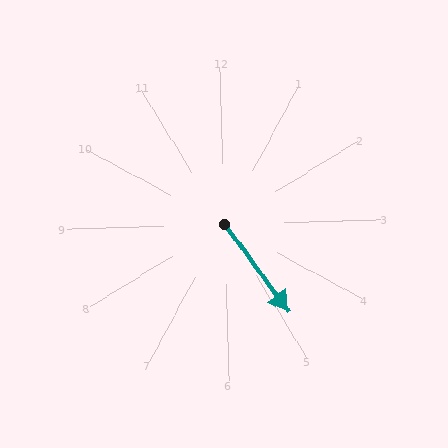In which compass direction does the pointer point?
Southeast.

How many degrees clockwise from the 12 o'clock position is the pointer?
Approximately 146 degrees.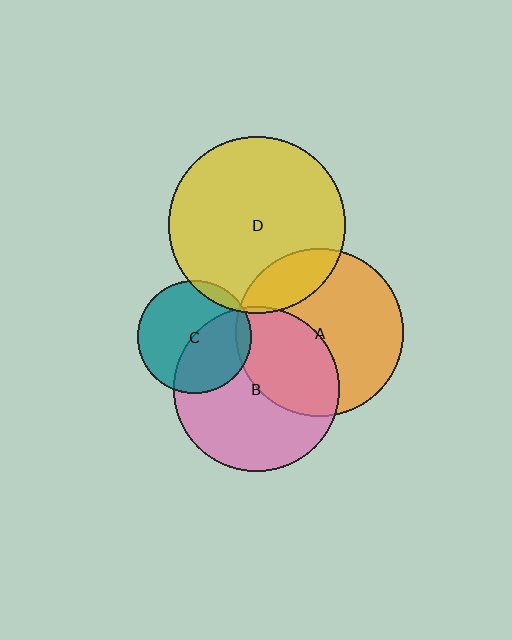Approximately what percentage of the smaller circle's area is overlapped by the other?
Approximately 20%.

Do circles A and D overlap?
Yes.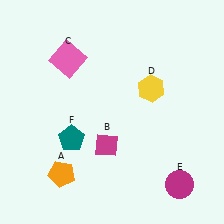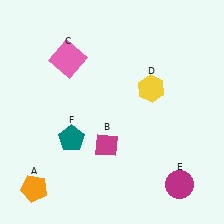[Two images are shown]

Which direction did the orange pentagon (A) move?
The orange pentagon (A) moved left.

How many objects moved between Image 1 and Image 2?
1 object moved between the two images.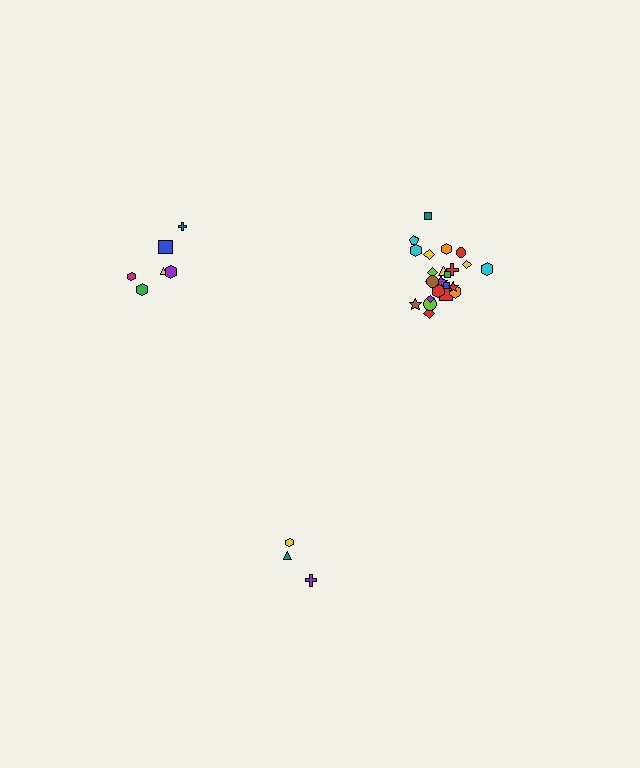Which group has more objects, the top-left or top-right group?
The top-right group.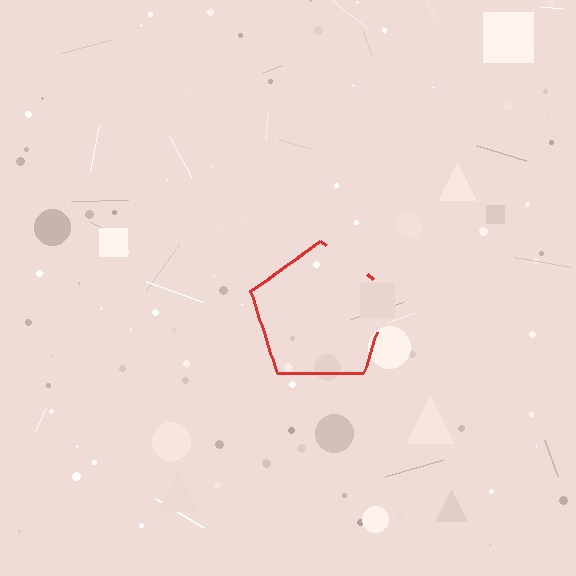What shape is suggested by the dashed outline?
The dashed outline suggests a pentagon.